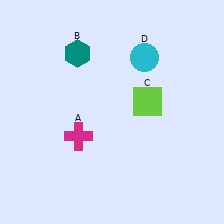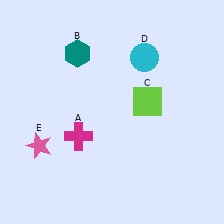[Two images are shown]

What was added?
A pink star (E) was added in Image 2.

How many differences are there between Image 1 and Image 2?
There is 1 difference between the two images.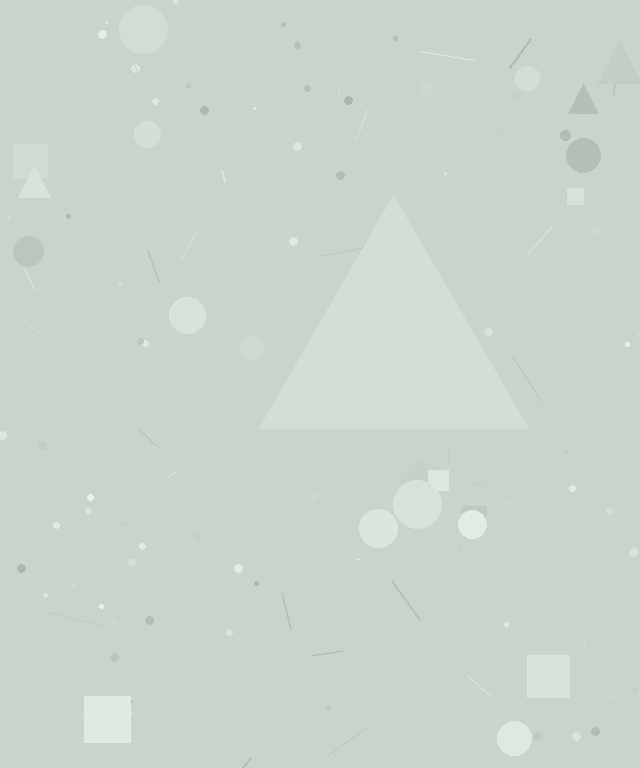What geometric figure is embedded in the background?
A triangle is embedded in the background.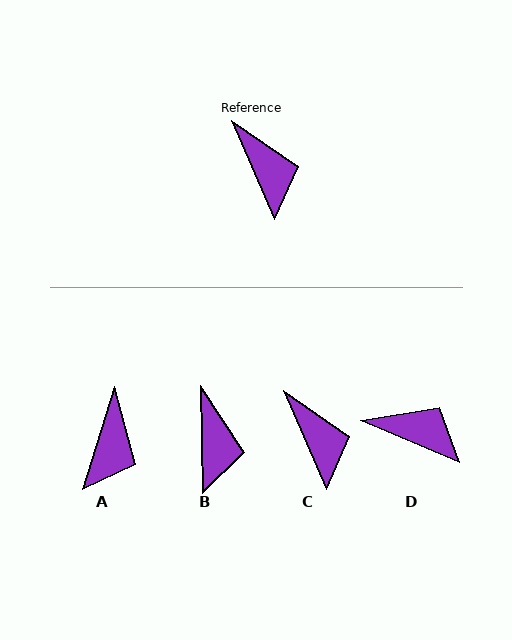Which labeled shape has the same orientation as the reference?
C.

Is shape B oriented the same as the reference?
No, it is off by about 22 degrees.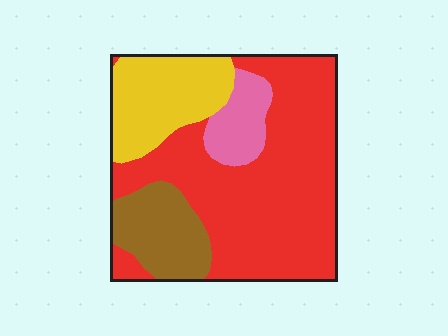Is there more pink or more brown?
Brown.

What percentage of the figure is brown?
Brown covers 14% of the figure.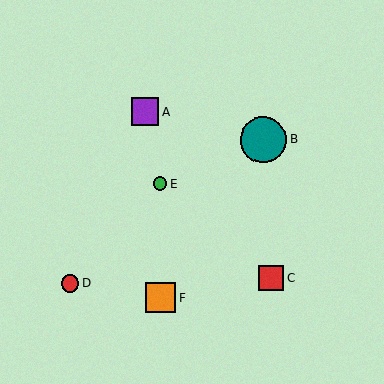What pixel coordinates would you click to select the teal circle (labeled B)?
Click at (263, 140) to select the teal circle B.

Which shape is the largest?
The teal circle (labeled B) is the largest.